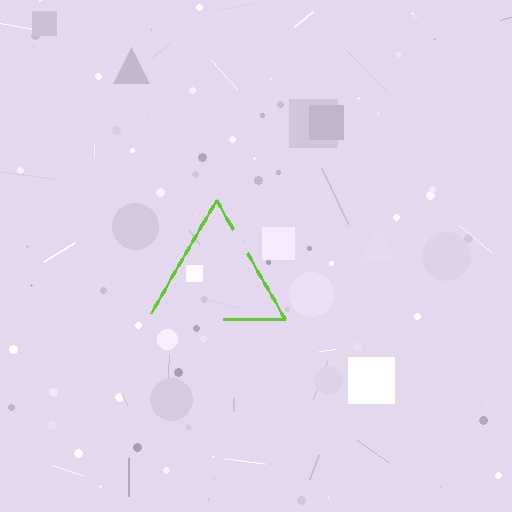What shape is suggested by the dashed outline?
The dashed outline suggests a triangle.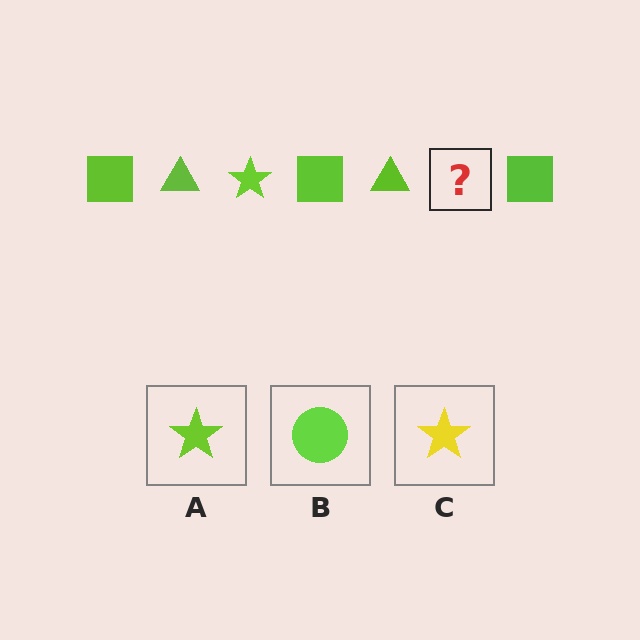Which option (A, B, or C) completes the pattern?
A.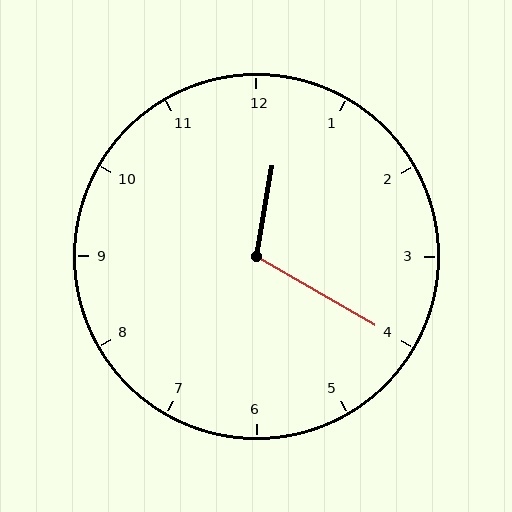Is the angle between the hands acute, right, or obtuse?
It is obtuse.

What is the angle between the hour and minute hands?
Approximately 110 degrees.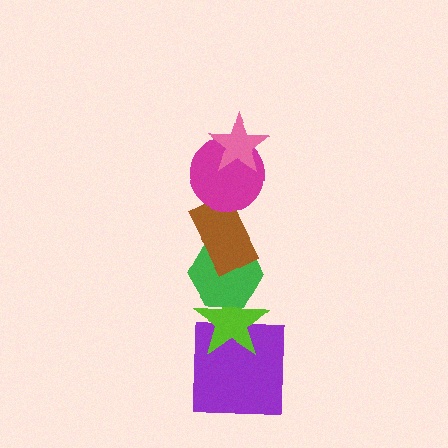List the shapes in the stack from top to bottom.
From top to bottom: the pink star, the magenta circle, the brown rectangle, the green hexagon, the lime star, the purple square.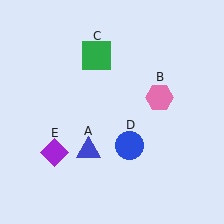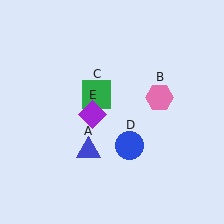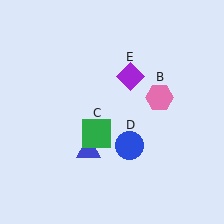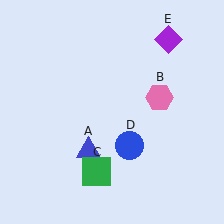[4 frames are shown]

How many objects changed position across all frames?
2 objects changed position: green square (object C), purple diamond (object E).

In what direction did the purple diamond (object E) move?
The purple diamond (object E) moved up and to the right.